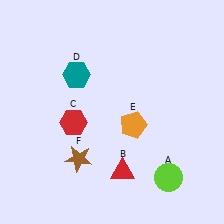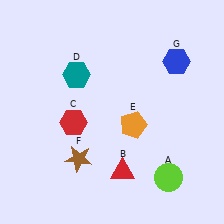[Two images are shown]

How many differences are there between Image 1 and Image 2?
There is 1 difference between the two images.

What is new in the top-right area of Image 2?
A blue hexagon (G) was added in the top-right area of Image 2.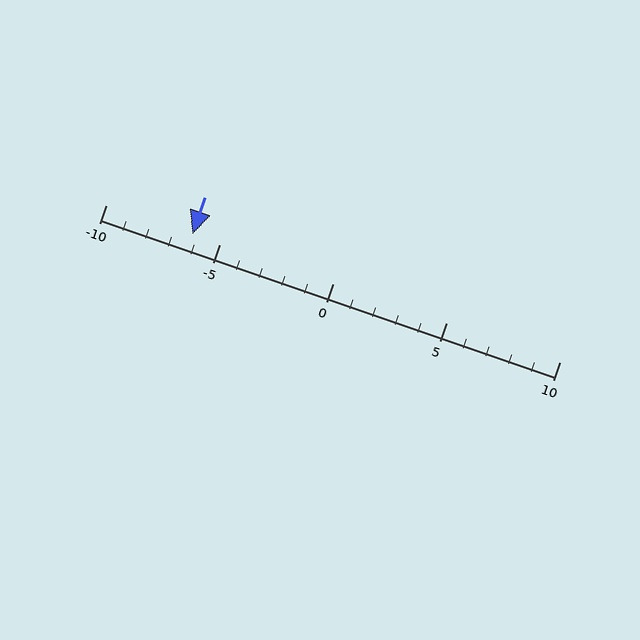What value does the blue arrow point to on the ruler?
The blue arrow points to approximately -6.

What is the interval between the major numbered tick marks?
The major tick marks are spaced 5 units apart.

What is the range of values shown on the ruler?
The ruler shows values from -10 to 10.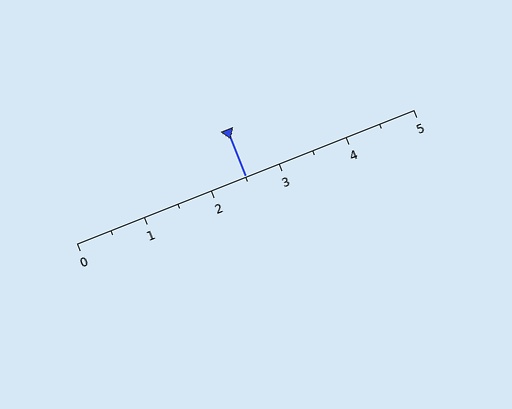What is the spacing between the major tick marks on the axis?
The major ticks are spaced 1 apart.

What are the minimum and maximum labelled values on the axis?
The axis runs from 0 to 5.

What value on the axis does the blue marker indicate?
The marker indicates approximately 2.5.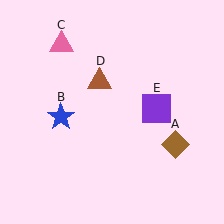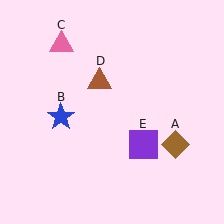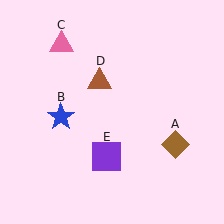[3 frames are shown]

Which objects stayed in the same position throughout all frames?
Brown diamond (object A) and blue star (object B) and pink triangle (object C) and brown triangle (object D) remained stationary.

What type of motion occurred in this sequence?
The purple square (object E) rotated clockwise around the center of the scene.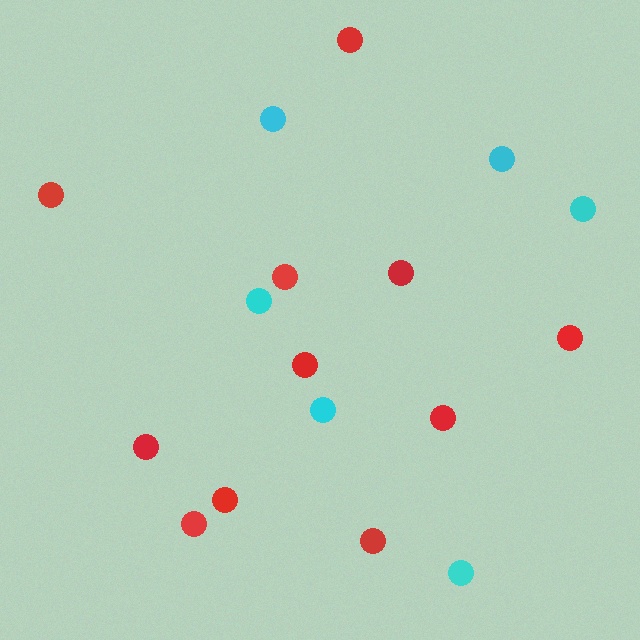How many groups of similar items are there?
There are 2 groups: one group of cyan circles (6) and one group of red circles (11).